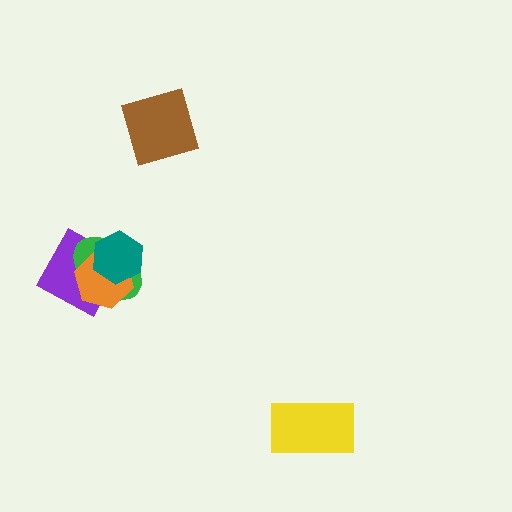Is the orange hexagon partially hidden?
Yes, it is partially covered by another shape.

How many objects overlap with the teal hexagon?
3 objects overlap with the teal hexagon.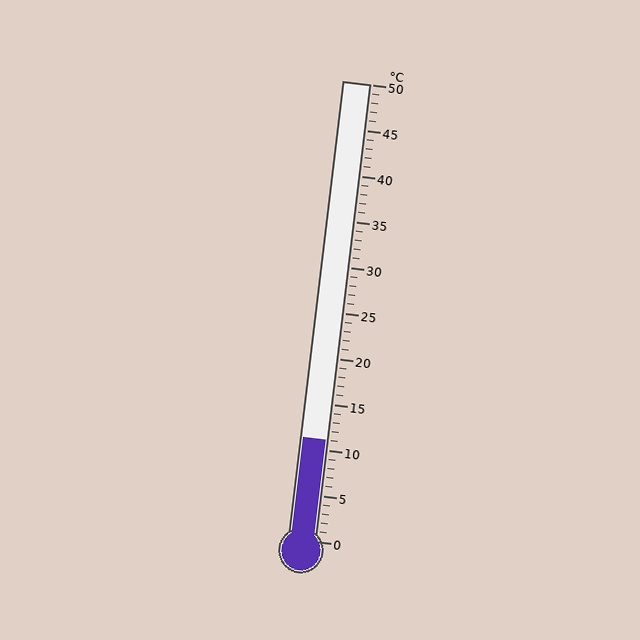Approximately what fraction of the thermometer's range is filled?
The thermometer is filled to approximately 20% of its range.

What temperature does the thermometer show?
The thermometer shows approximately 11°C.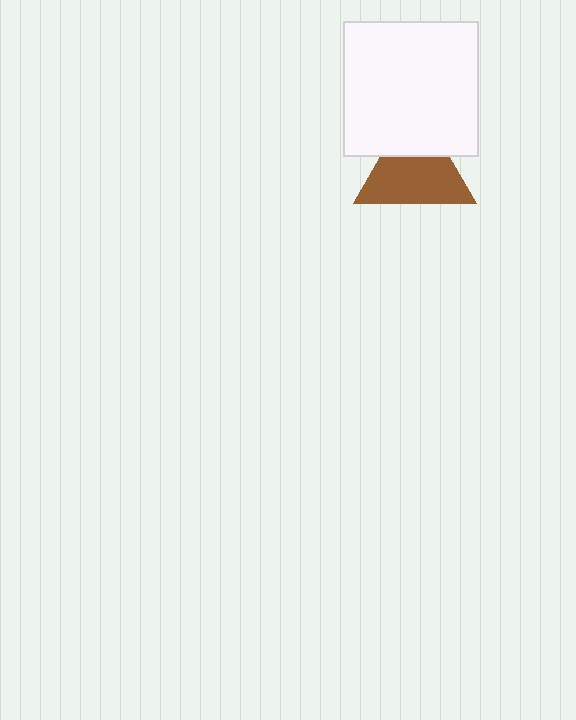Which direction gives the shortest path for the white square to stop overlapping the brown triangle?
Moving up gives the shortest separation.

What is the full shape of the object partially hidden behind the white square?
The partially hidden object is a brown triangle.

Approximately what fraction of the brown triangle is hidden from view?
Roughly 32% of the brown triangle is hidden behind the white square.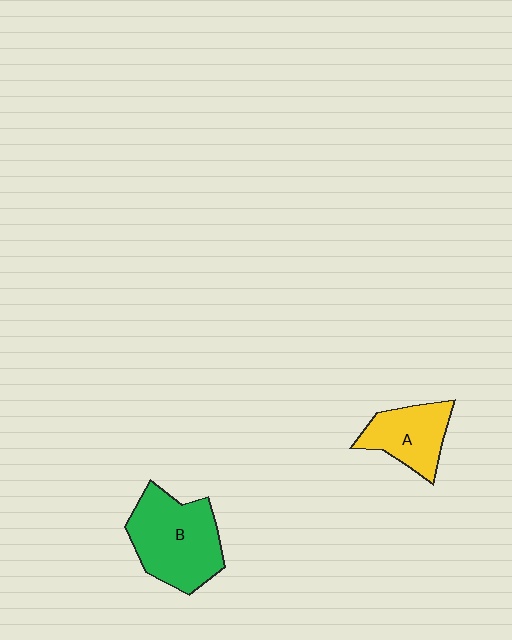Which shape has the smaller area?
Shape A (yellow).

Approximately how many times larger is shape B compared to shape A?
Approximately 1.6 times.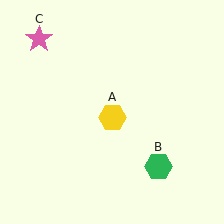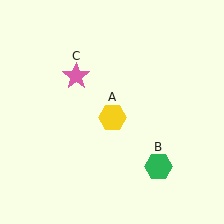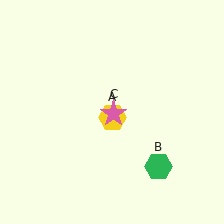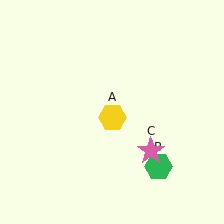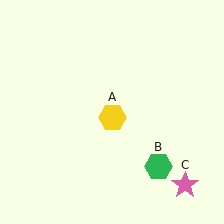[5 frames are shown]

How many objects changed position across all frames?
1 object changed position: pink star (object C).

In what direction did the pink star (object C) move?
The pink star (object C) moved down and to the right.